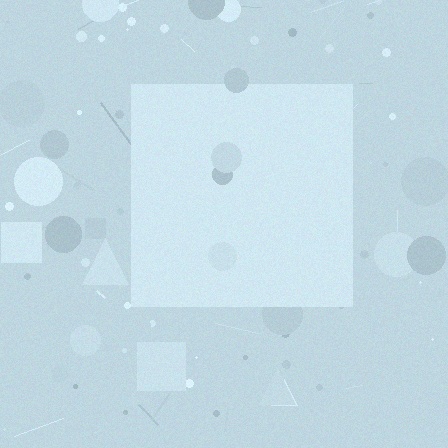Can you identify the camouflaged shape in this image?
The camouflaged shape is a square.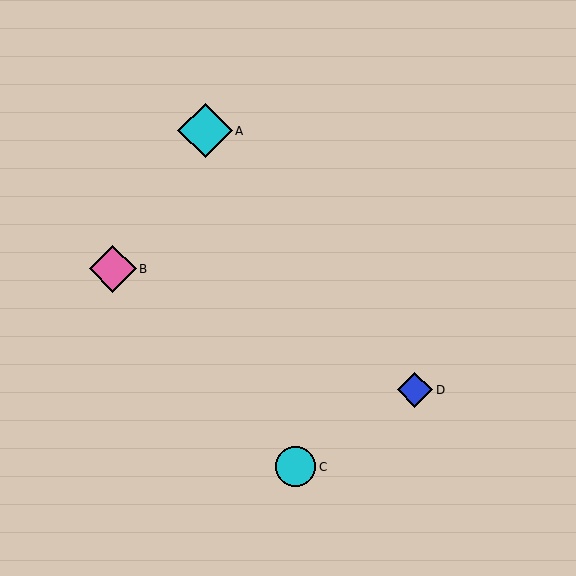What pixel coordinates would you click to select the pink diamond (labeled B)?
Click at (113, 269) to select the pink diamond B.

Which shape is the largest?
The cyan diamond (labeled A) is the largest.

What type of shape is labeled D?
Shape D is a blue diamond.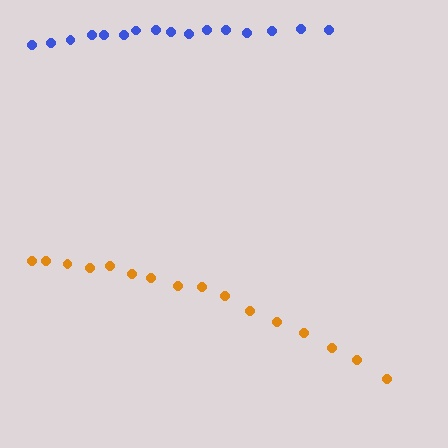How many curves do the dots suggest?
There are 2 distinct paths.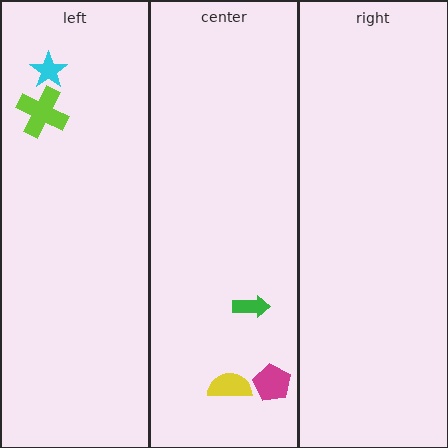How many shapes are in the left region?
2.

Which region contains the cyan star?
The left region.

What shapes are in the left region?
The lime cross, the cyan star.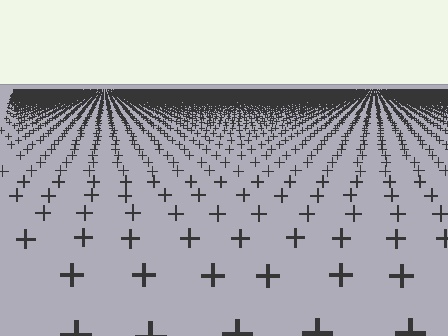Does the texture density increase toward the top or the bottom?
Density increases toward the top.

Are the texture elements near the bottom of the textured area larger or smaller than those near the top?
Larger. Near the bottom, elements are closer to the viewer and appear at a bigger on-screen size.